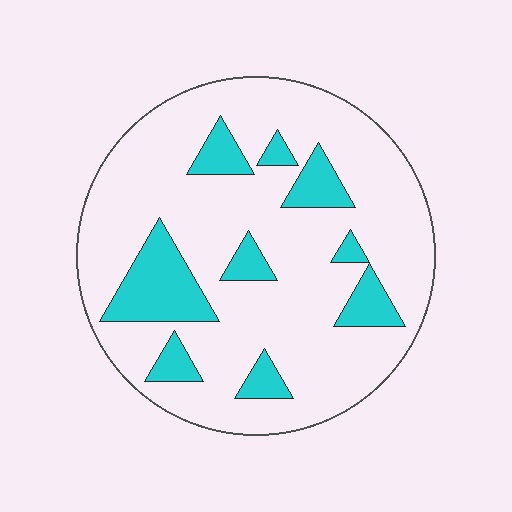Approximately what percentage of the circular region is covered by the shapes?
Approximately 20%.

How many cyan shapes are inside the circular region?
9.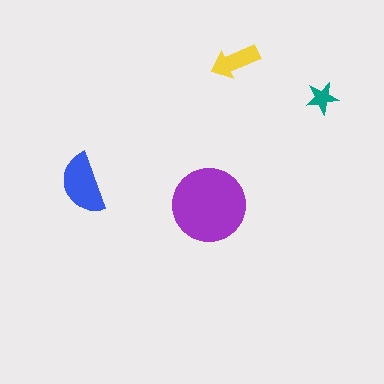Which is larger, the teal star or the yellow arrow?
The yellow arrow.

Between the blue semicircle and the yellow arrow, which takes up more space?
The blue semicircle.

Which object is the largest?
The purple circle.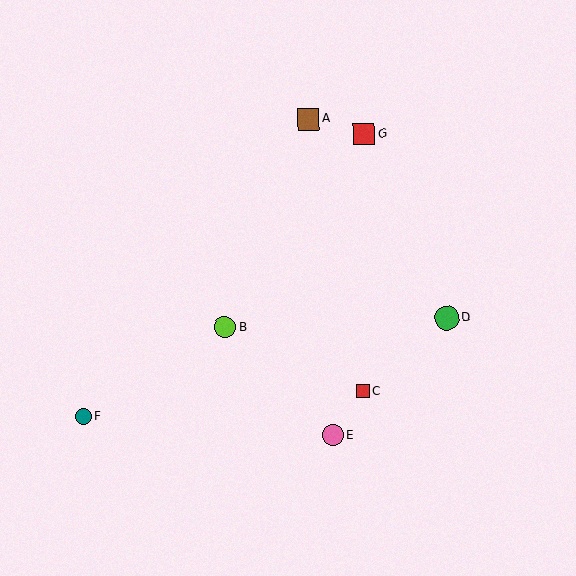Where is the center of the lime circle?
The center of the lime circle is at (225, 327).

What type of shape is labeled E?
Shape E is a pink circle.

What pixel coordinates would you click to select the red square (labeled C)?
Click at (362, 391) to select the red square C.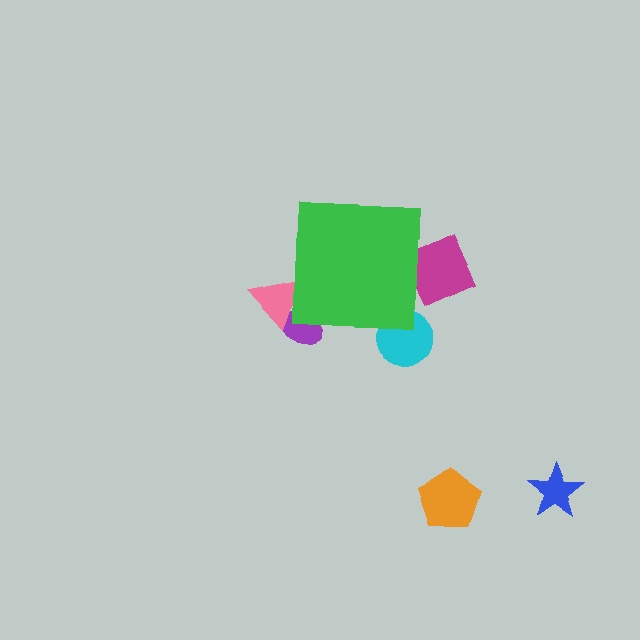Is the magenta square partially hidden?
Yes, the magenta square is partially hidden behind the green square.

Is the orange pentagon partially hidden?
No, the orange pentagon is fully visible.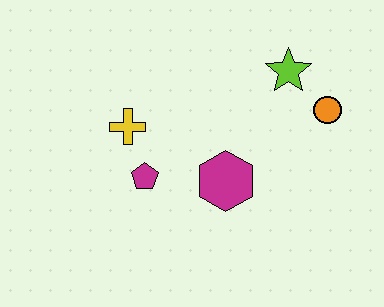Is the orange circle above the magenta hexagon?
Yes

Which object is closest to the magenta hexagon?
The magenta pentagon is closest to the magenta hexagon.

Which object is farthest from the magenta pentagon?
The orange circle is farthest from the magenta pentagon.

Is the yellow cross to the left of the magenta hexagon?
Yes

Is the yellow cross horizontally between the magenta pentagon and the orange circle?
No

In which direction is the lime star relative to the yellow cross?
The lime star is to the right of the yellow cross.